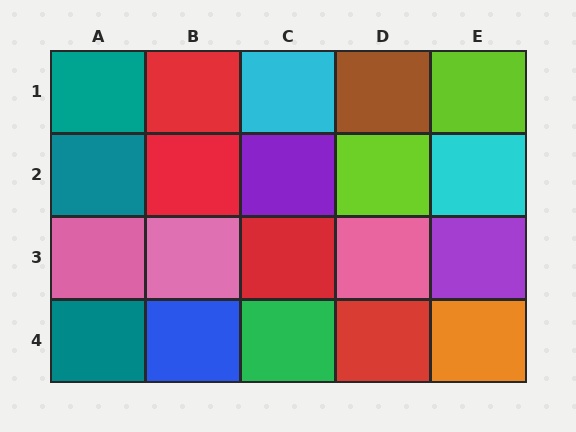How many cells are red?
4 cells are red.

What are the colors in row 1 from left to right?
Teal, red, cyan, brown, lime.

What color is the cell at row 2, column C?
Purple.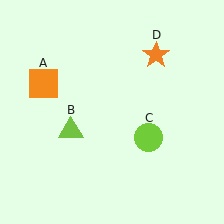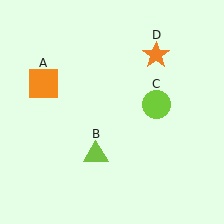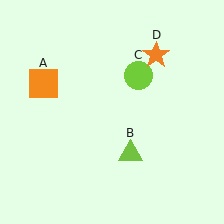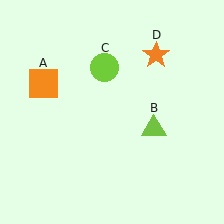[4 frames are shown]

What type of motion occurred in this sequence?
The lime triangle (object B), lime circle (object C) rotated counterclockwise around the center of the scene.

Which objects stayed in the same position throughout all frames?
Orange square (object A) and orange star (object D) remained stationary.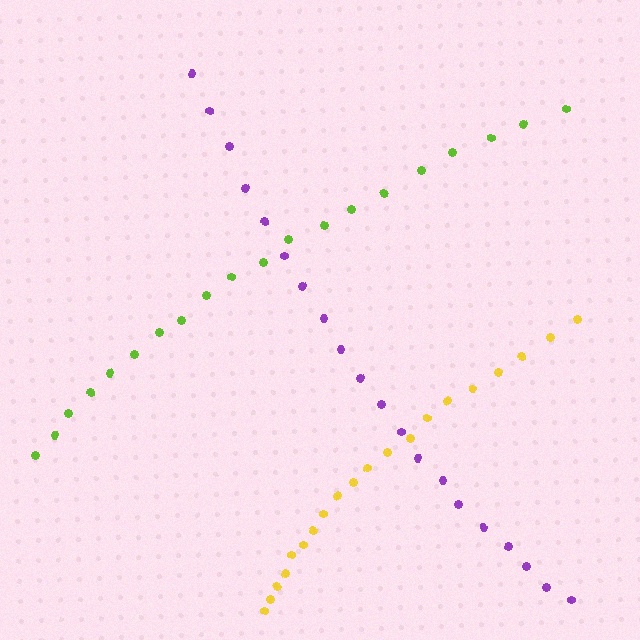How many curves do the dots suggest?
There are 3 distinct paths.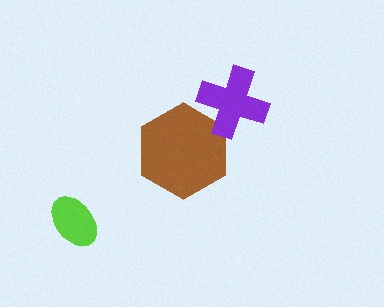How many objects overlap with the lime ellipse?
0 objects overlap with the lime ellipse.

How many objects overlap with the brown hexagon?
1 object overlaps with the brown hexagon.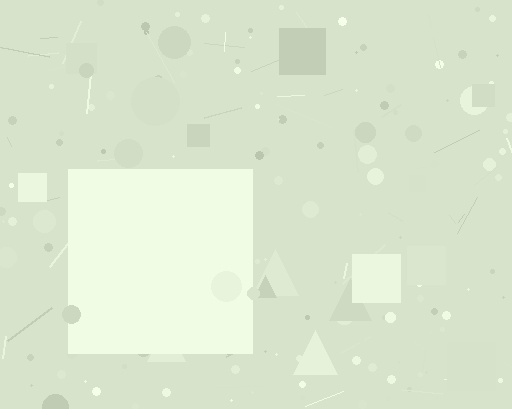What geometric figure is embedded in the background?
A square is embedded in the background.